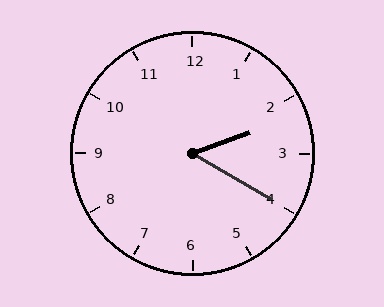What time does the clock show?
2:20.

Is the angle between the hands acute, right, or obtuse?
It is acute.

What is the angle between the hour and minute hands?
Approximately 50 degrees.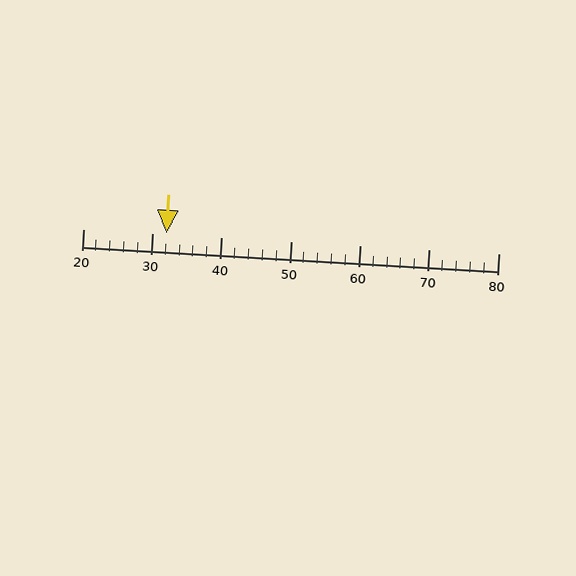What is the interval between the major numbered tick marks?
The major tick marks are spaced 10 units apart.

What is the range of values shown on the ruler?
The ruler shows values from 20 to 80.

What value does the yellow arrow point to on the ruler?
The yellow arrow points to approximately 32.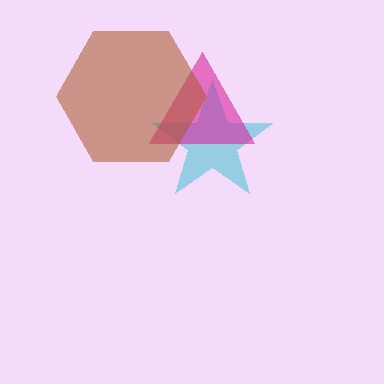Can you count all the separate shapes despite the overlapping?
Yes, there are 3 separate shapes.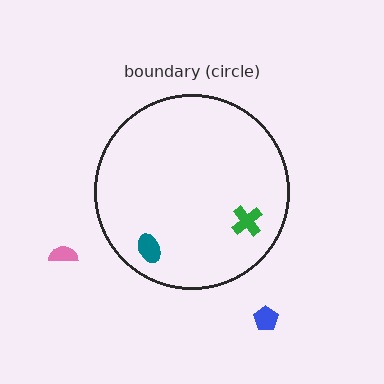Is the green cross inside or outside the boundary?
Inside.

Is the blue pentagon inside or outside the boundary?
Outside.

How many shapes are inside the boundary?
2 inside, 2 outside.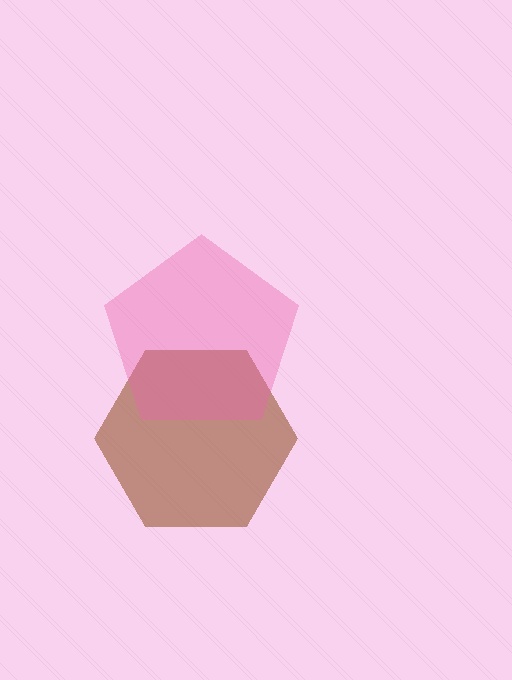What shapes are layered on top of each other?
The layered shapes are: a brown hexagon, a pink pentagon.